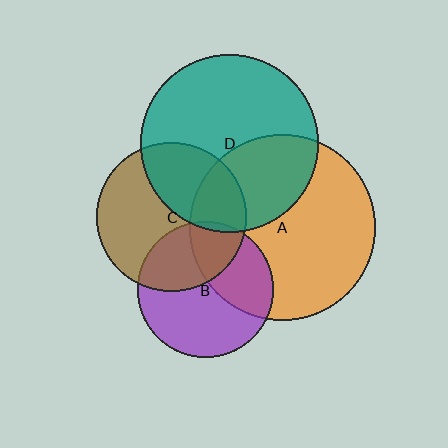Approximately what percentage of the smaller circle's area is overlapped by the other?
Approximately 35%.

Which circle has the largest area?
Circle A (orange).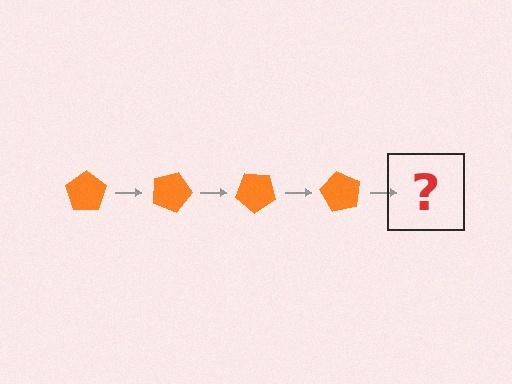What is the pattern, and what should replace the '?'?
The pattern is that the pentagon rotates 20 degrees each step. The '?' should be an orange pentagon rotated 80 degrees.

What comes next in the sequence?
The next element should be an orange pentagon rotated 80 degrees.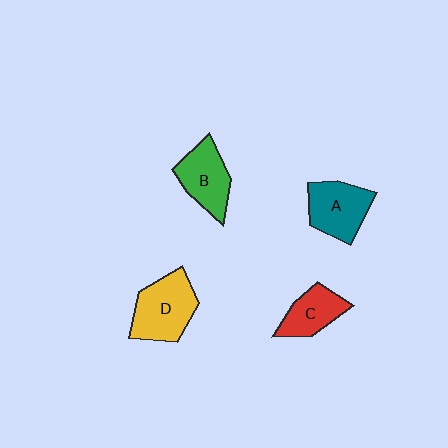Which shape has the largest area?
Shape D (yellow).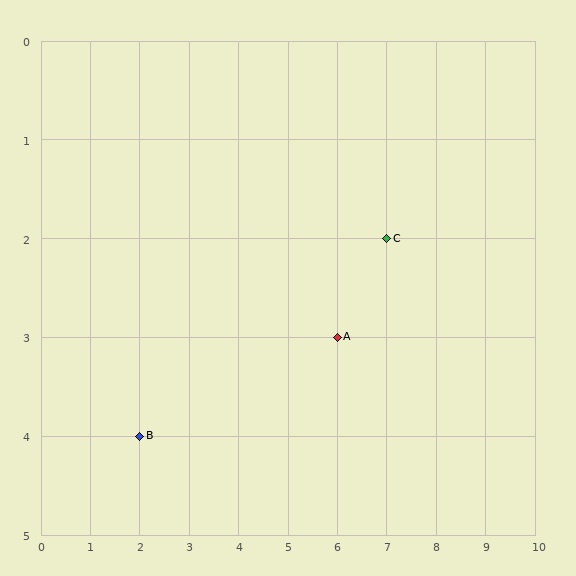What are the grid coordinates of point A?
Point A is at grid coordinates (6, 3).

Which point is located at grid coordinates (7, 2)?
Point C is at (7, 2).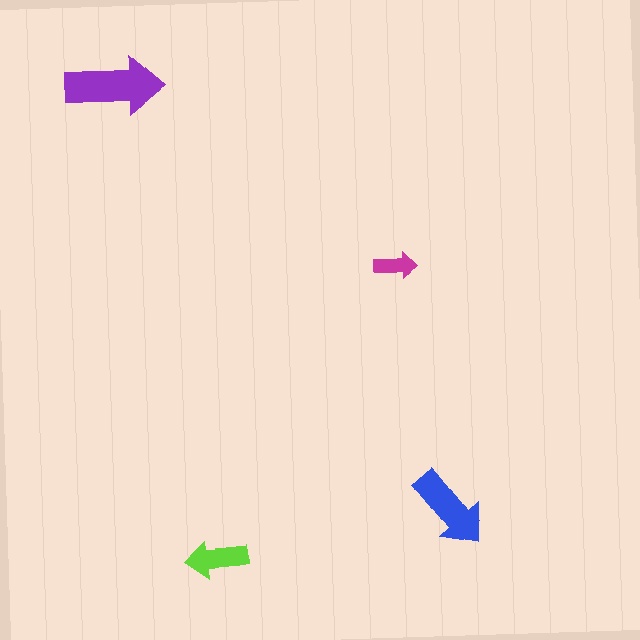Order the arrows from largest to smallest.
the purple one, the blue one, the lime one, the magenta one.